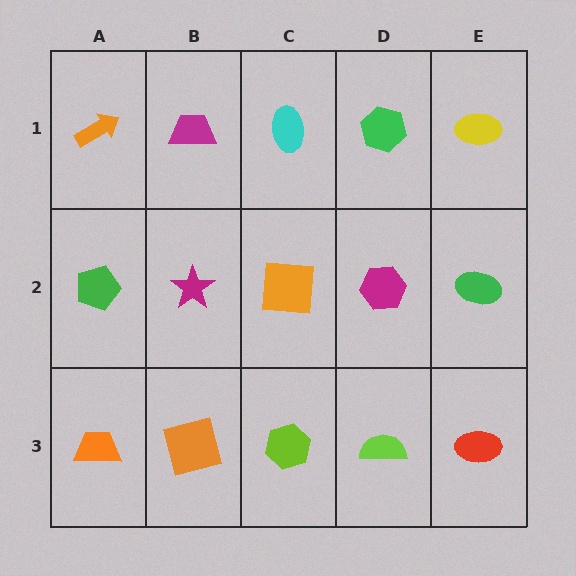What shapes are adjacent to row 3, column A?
A green pentagon (row 2, column A), an orange square (row 3, column B).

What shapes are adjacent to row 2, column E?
A yellow ellipse (row 1, column E), a red ellipse (row 3, column E), a magenta hexagon (row 2, column D).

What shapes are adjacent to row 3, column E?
A green ellipse (row 2, column E), a lime semicircle (row 3, column D).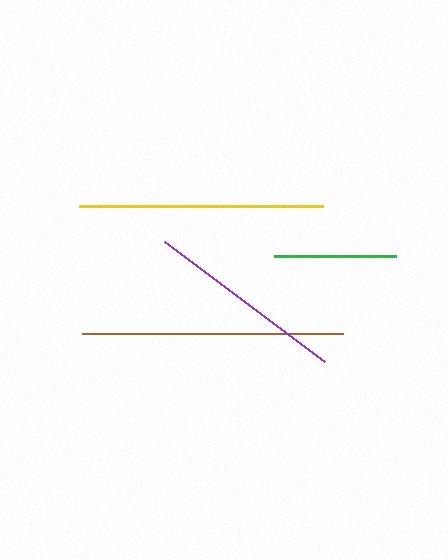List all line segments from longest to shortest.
From longest to shortest: brown, yellow, purple, green.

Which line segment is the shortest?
The green line is the shortest at approximately 122 pixels.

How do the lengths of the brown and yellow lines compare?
The brown and yellow lines are approximately the same length.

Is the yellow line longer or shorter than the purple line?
The yellow line is longer than the purple line.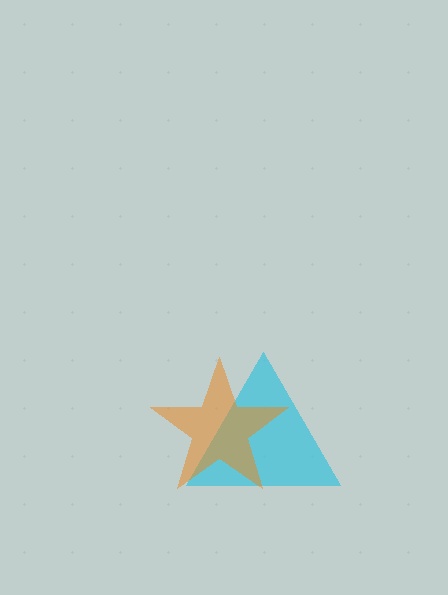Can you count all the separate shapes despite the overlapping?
Yes, there are 2 separate shapes.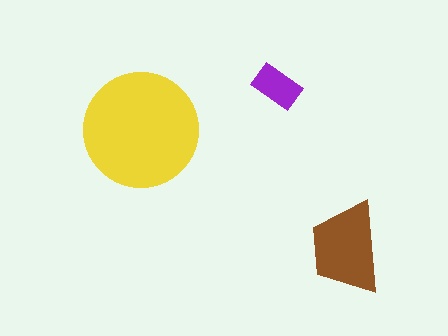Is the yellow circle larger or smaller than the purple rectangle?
Larger.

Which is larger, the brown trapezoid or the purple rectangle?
The brown trapezoid.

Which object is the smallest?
The purple rectangle.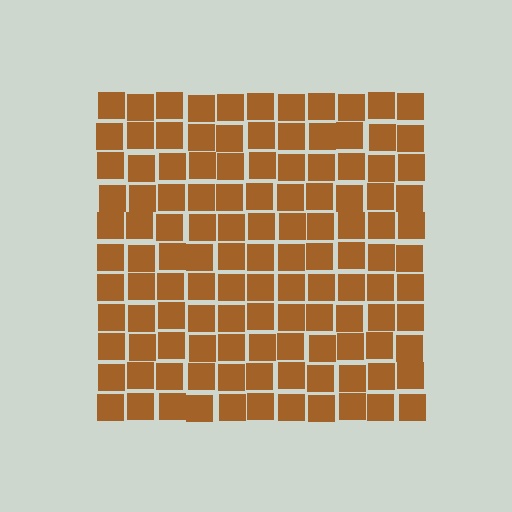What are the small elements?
The small elements are squares.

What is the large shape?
The large shape is a square.